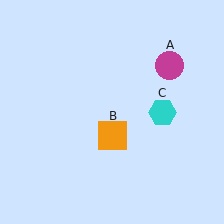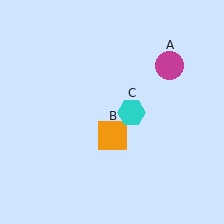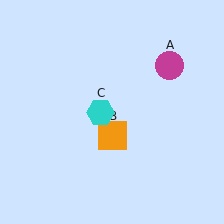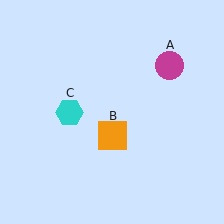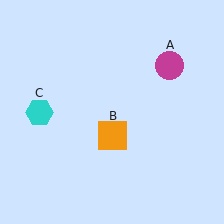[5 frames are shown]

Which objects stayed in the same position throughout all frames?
Magenta circle (object A) and orange square (object B) remained stationary.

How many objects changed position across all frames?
1 object changed position: cyan hexagon (object C).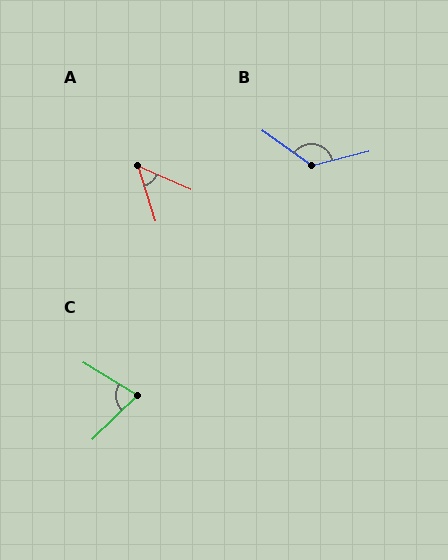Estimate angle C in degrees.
Approximately 76 degrees.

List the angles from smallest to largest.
A (49°), C (76°), B (131°).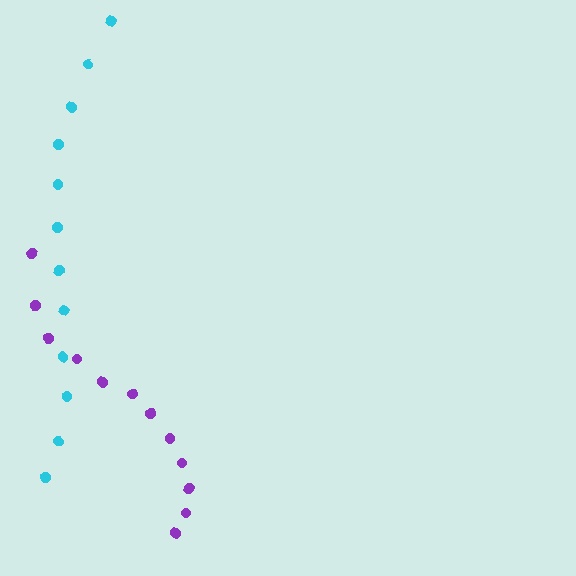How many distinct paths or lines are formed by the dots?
There are 2 distinct paths.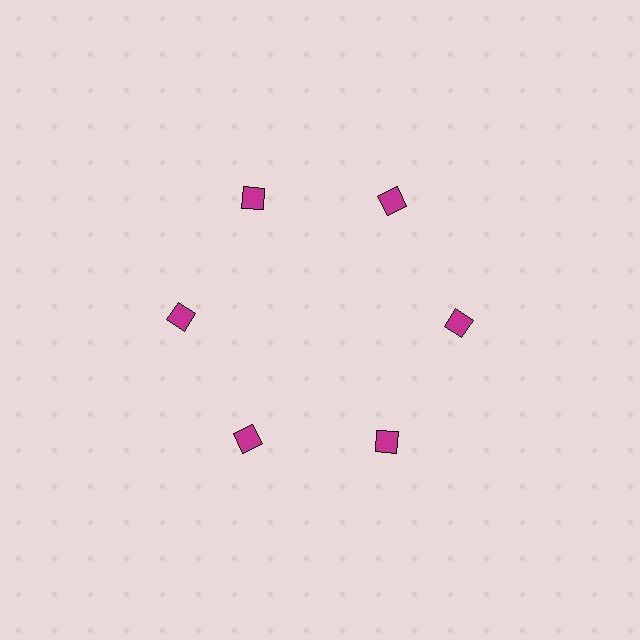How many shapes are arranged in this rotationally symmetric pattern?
There are 6 shapes, arranged in 6 groups of 1.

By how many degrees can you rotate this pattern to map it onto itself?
The pattern maps onto itself every 60 degrees of rotation.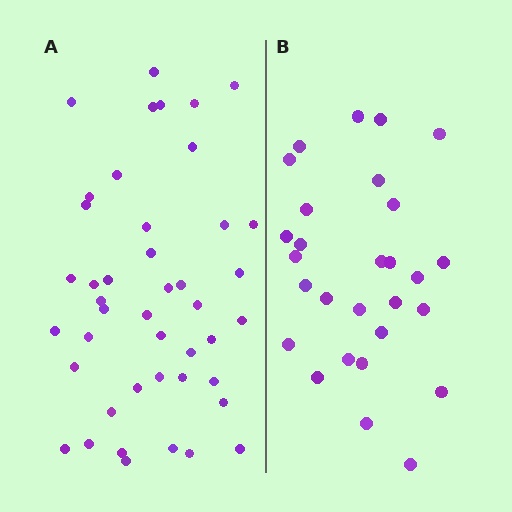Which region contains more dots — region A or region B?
Region A (the left region) has more dots.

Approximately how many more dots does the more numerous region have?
Region A has approximately 15 more dots than region B.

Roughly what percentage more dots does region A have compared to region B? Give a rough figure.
About 55% more.